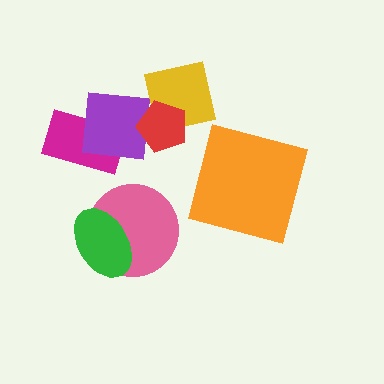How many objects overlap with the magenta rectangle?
1 object overlaps with the magenta rectangle.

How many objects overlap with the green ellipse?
1 object overlaps with the green ellipse.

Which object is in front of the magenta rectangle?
The purple square is in front of the magenta rectangle.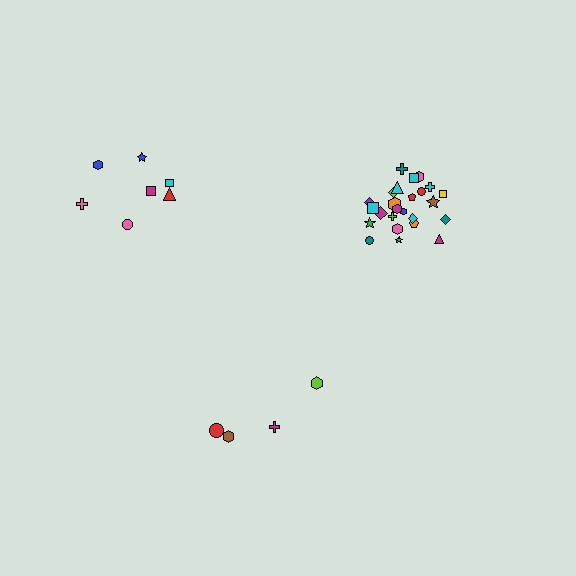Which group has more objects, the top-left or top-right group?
The top-right group.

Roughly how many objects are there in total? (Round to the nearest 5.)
Roughly 35 objects in total.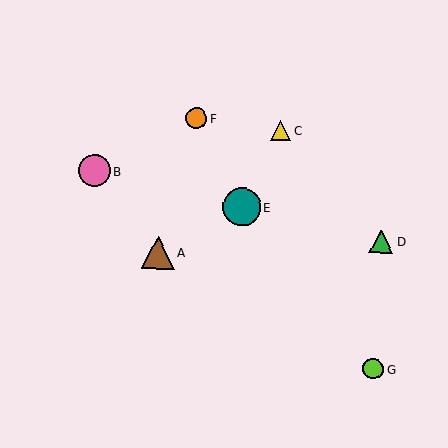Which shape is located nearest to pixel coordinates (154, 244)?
The brown triangle (labeled A) at (158, 253) is nearest to that location.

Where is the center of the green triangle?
The center of the green triangle is at (381, 242).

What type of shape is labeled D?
Shape D is a green triangle.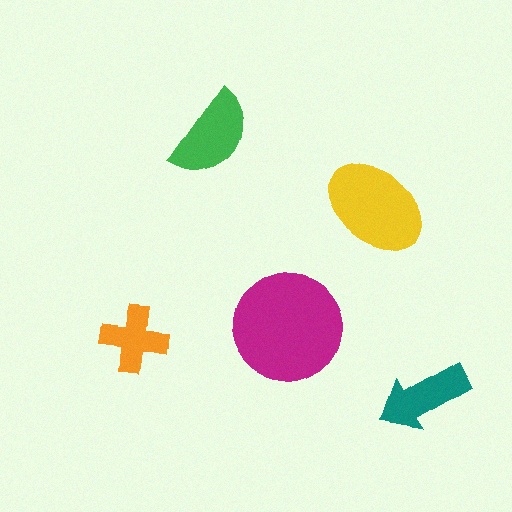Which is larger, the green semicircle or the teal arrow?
The green semicircle.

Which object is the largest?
The magenta circle.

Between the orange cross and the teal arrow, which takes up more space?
The teal arrow.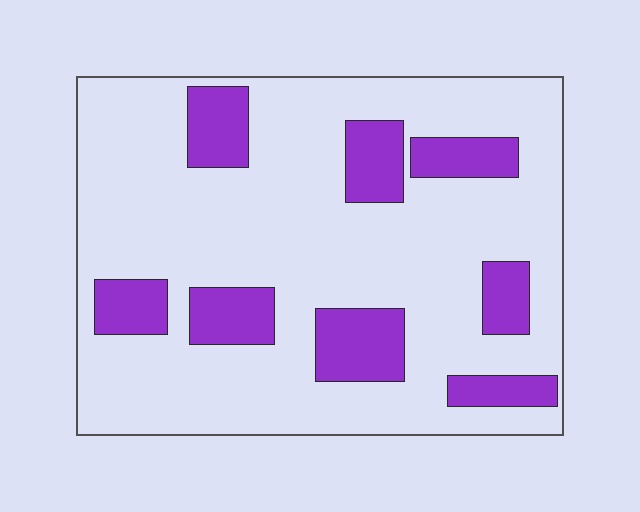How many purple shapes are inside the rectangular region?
8.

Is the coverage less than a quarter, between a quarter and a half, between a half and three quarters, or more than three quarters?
Less than a quarter.